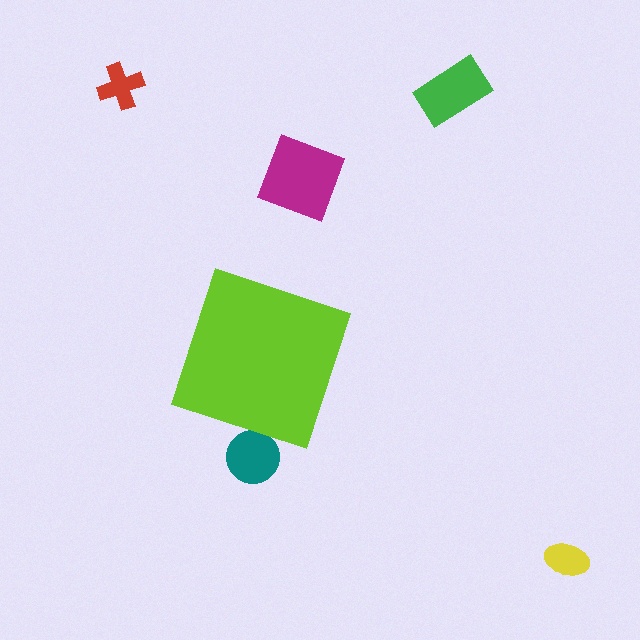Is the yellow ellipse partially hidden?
No, the yellow ellipse is fully visible.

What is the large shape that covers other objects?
A lime diamond.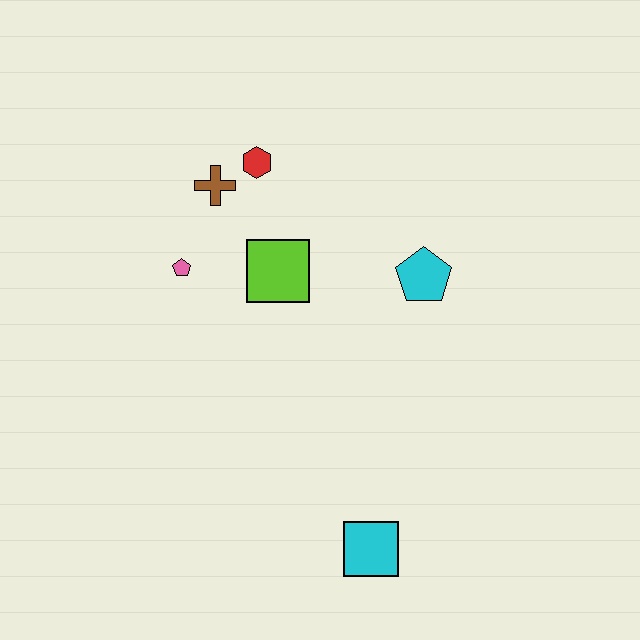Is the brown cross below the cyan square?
No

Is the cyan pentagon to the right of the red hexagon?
Yes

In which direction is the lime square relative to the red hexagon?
The lime square is below the red hexagon.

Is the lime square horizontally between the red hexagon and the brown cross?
No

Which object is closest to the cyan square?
The cyan pentagon is closest to the cyan square.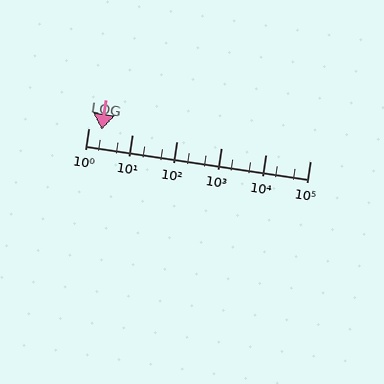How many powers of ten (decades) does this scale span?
The scale spans 5 decades, from 1 to 100000.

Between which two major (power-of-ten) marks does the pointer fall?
The pointer is between 1 and 10.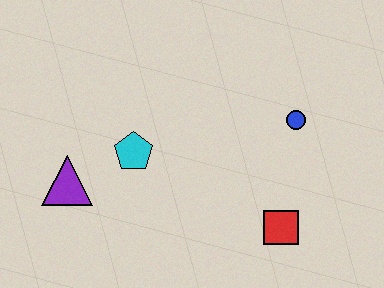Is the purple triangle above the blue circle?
No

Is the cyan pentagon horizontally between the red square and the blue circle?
No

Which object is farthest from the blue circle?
The purple triangle is farthest from the blue circle.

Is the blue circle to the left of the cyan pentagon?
No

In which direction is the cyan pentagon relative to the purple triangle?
The cyan pentagon is to the right of the purple triangle.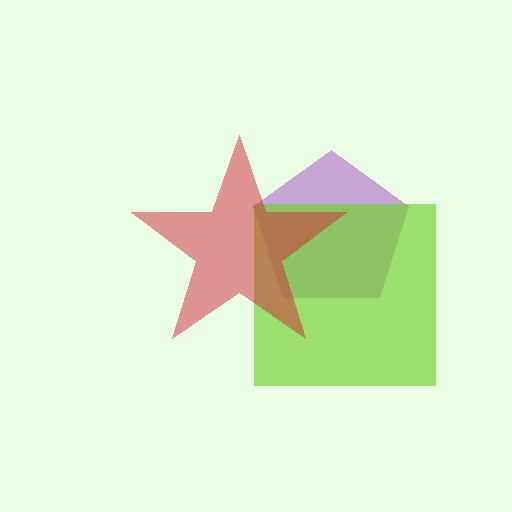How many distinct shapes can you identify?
There are 3 distinct shapes: a purple pentagon, a lime square, a red star.